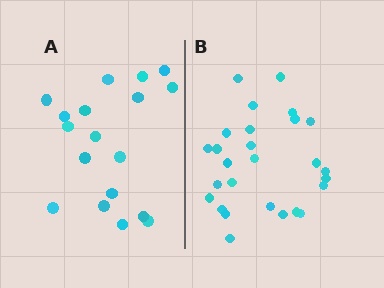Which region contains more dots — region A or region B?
Region B (the right region) has more dots.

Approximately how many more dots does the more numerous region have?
Region B has roughly 8 or so more dots than region A.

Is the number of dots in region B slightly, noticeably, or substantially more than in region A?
Region B has substantially more. The ratio is roughly 1.5 to 1.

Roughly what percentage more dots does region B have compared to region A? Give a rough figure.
About 50% more.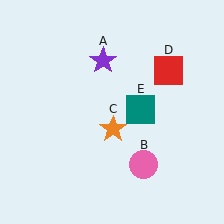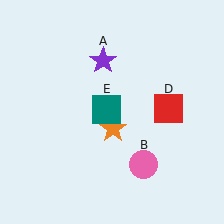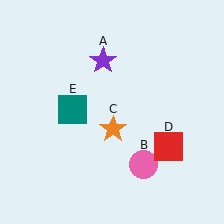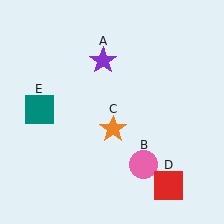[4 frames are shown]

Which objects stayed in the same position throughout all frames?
Purple star (object A) and pink circle (object B) and orange star (object C) remained stationary.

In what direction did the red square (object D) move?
The red square (object D) moved down.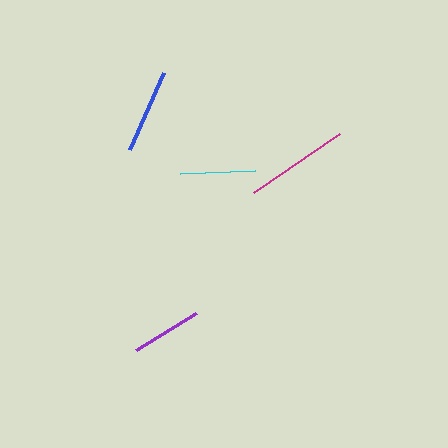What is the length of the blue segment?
The blue segment is approximately 84 pixels long.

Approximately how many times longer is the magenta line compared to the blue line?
The magenta line is approximately 1.2 times the length of the blue line.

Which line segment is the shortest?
The purple line is the shortest at approximately 71 pixels.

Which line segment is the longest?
The magenta line is the longest at approximately 105 pixels.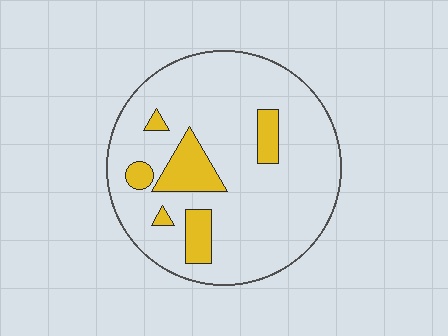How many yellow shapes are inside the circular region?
6.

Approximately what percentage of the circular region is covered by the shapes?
Approximately 15%.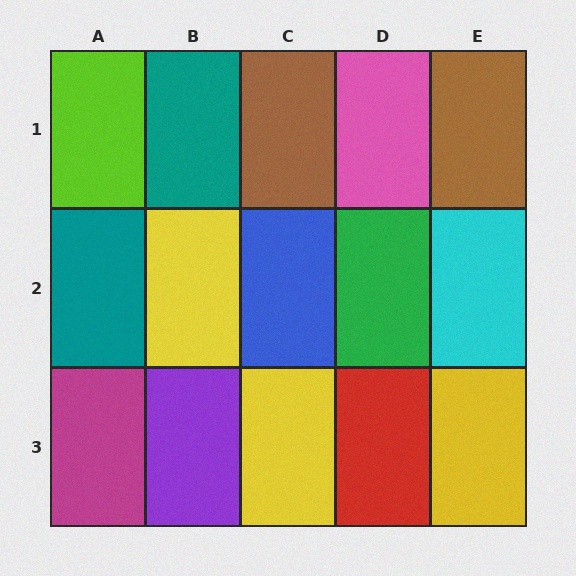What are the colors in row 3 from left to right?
Magenta, purple, yellow, red, yellow.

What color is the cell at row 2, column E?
Cyan.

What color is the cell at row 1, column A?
Lime.